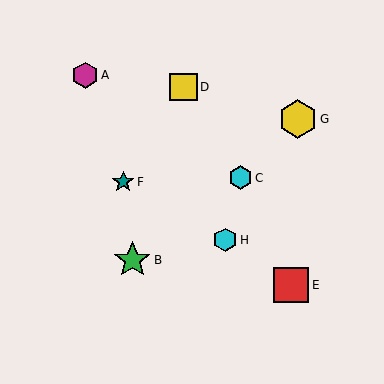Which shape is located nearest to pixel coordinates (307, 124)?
The yellow hexagon (labeled G) at (298, 119) is nearest to that location.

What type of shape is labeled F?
Shape F is a teal star.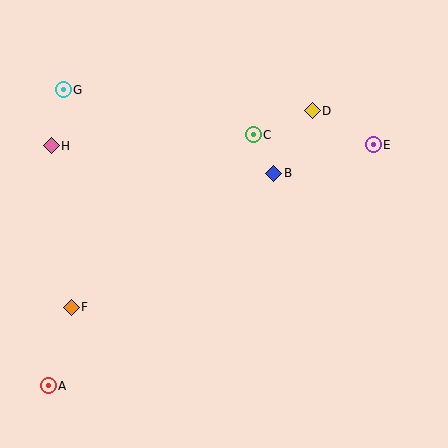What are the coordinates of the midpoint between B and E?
The midpoint between B and E is at (324, 159).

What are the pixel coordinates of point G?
Point G is at (63, 90).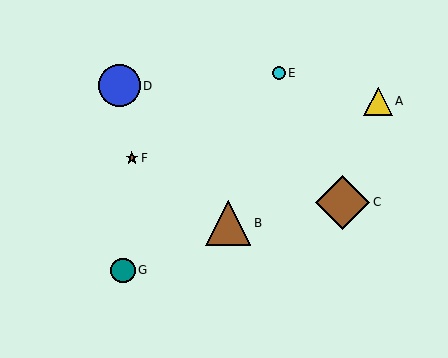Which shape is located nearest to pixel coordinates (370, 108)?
The yellow triangle (labeled A) at (378, 101) is nearest to that location.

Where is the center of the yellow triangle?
The center of the yellow triangle is at (378, 101).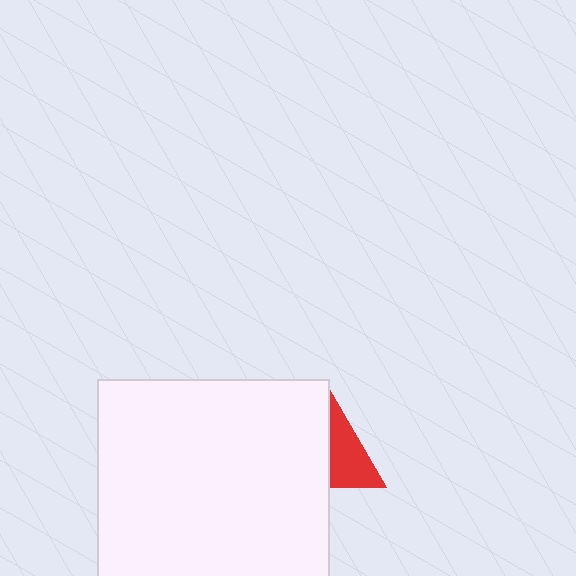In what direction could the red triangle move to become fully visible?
The red triangle could move right. That would shift it out from behind the white rectangle entirely.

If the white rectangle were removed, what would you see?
You would see the complete red triangle.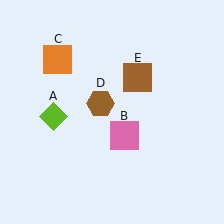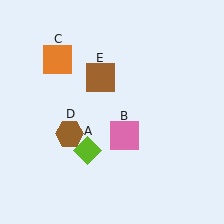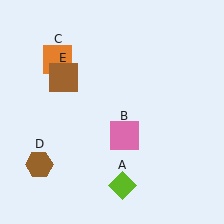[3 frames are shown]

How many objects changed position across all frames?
3 objects changed position: lime diamond (object A), brown hexagon (object D), brown square (object E).